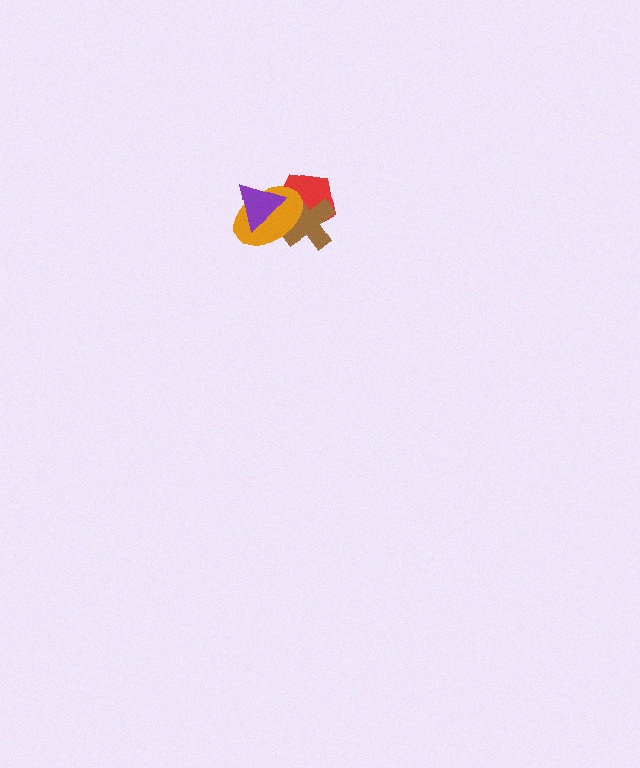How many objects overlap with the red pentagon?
3 objects overlap with the red pentagon.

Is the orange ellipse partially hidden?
Yes, it is partially covered by another shape.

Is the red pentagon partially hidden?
Yes, it is partially covered by another shape.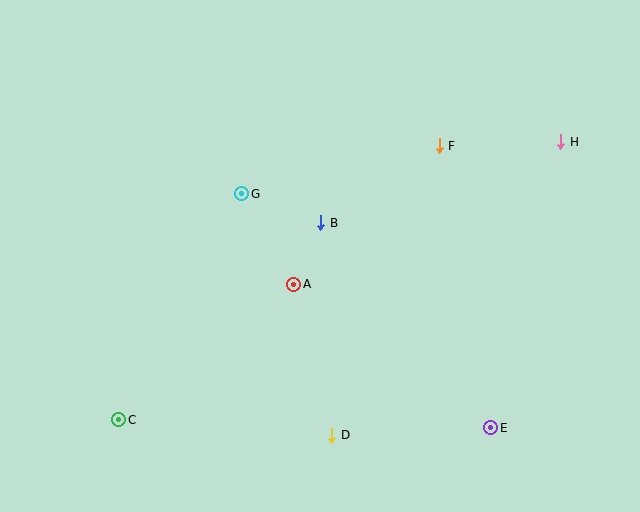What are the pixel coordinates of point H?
Point H is at (561, 142).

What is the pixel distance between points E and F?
The distance between E and F is 287 pixels.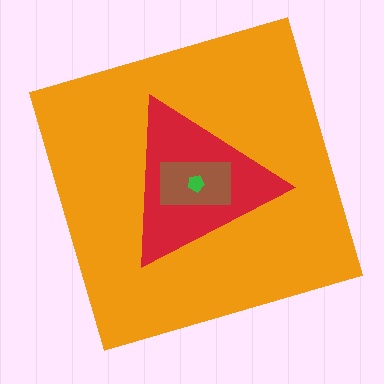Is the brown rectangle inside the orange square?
Yes.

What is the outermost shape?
The orange square.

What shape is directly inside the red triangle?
The brown rectangle.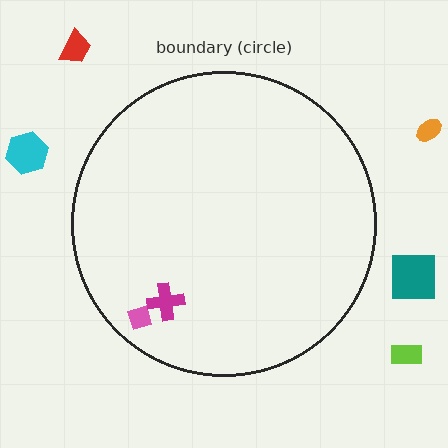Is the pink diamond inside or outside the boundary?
Inside.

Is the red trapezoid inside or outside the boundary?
Outside.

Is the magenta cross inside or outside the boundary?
Inside.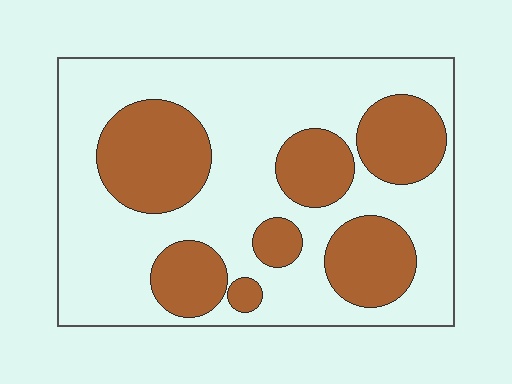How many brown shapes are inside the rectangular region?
7.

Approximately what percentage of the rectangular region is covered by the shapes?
Approximately 35%.